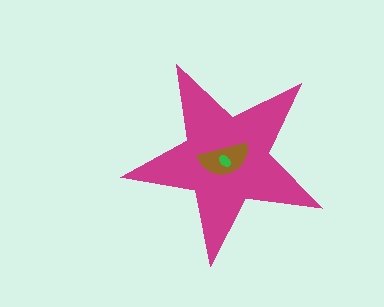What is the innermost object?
The green ellipse.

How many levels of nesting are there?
3.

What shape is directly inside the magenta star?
The brown semicircle.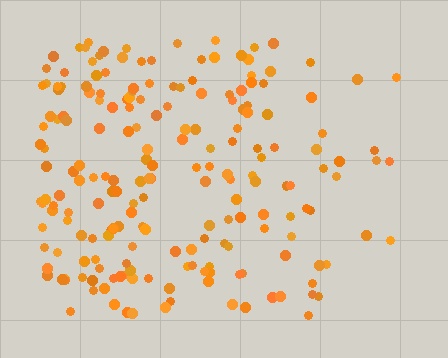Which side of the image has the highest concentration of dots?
The left.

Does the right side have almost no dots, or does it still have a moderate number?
Still a moderate number, just noticeably fewer than the left.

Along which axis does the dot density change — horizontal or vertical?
Horizontal.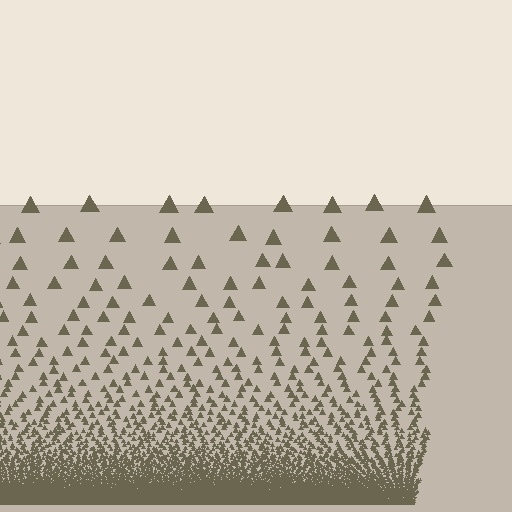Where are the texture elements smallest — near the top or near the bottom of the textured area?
Near the bottom.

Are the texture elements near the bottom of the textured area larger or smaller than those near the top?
Smaller. The gradient is inverted — elements near the bottom are smaller and denser.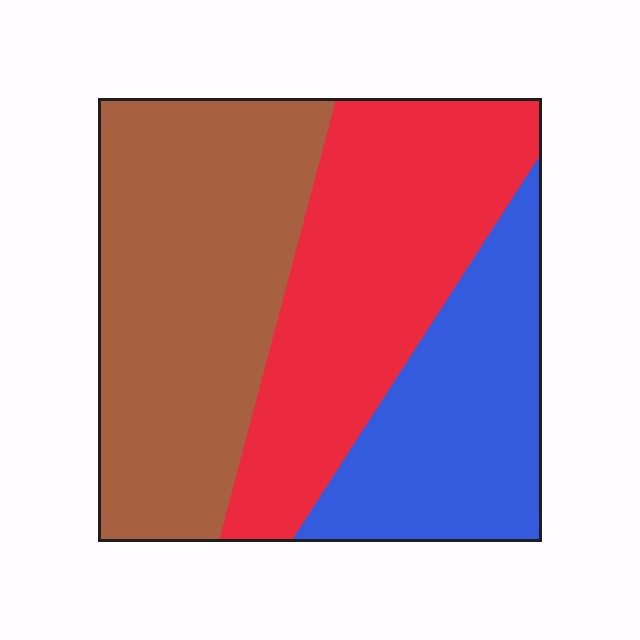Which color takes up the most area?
Brown, at roughly 40%.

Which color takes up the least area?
Blue, at roughly 25%.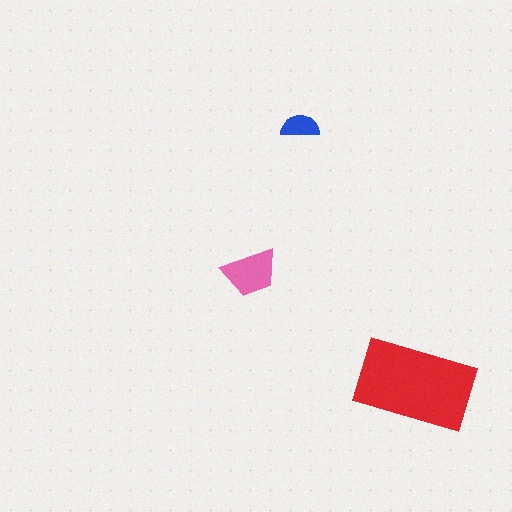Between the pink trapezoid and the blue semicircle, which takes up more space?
The pink trapezoid.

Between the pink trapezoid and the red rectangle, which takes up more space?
The red rectangle.